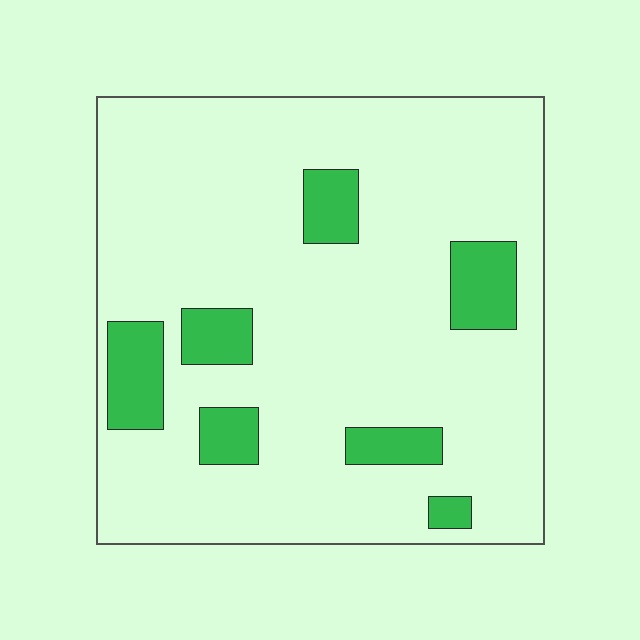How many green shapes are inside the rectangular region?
7.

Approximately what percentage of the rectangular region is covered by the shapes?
Approximately 15%.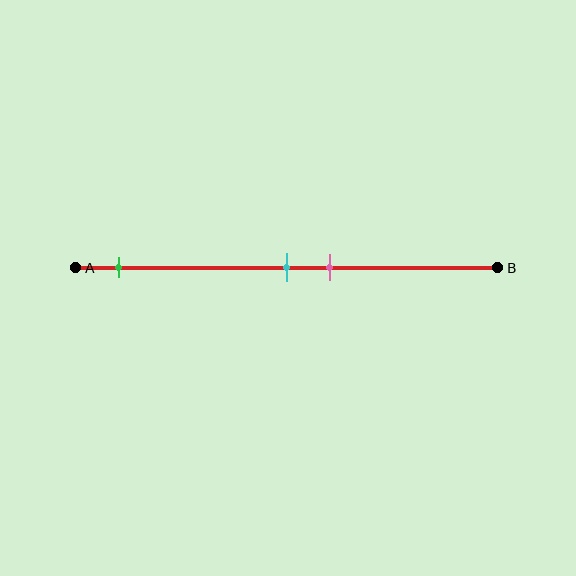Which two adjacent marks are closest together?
The cyan and pink marks are the closest adjacent pair.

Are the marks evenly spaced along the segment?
No, the marks are not evenly spaced.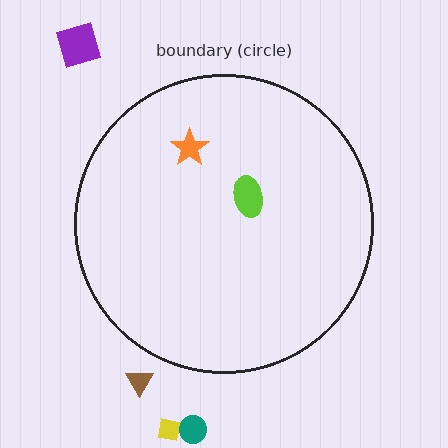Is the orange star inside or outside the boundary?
Inside.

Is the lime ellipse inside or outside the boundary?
Inside.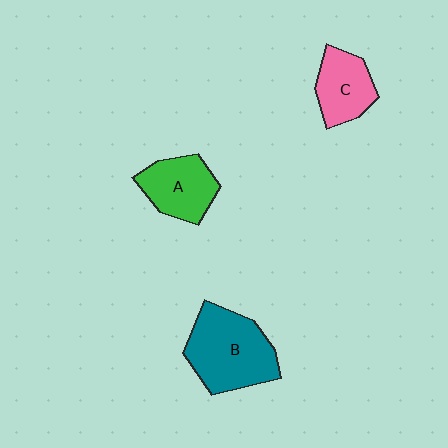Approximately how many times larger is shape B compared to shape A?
Approximately 1.5 times.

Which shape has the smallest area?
Shape C (pink).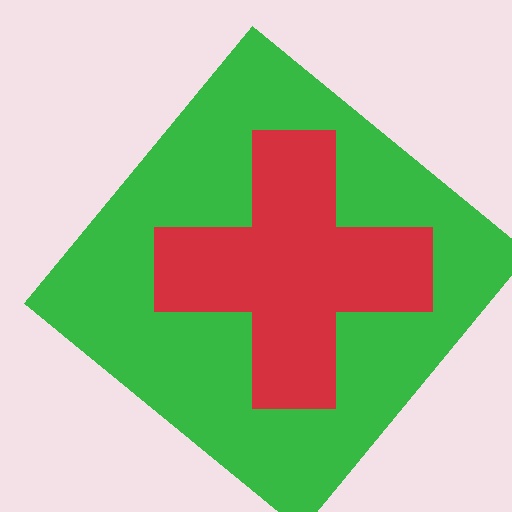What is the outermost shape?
The green diamond.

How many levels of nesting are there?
2.